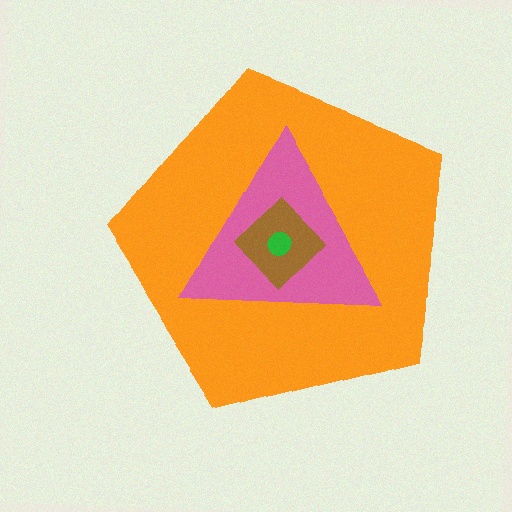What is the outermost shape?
The orange pentagon.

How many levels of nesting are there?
4.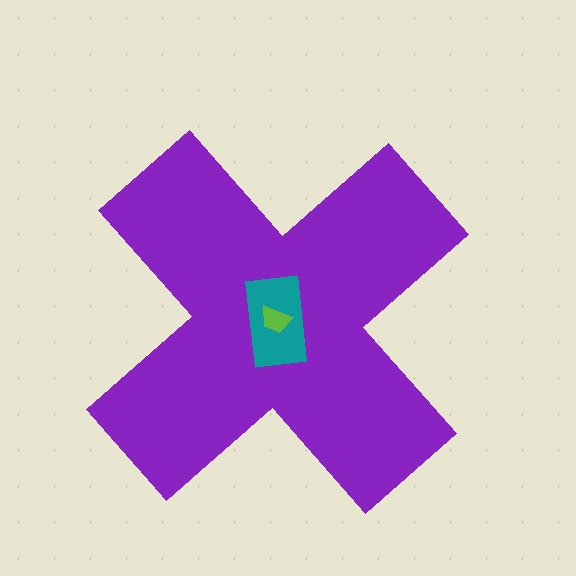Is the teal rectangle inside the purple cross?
Yes.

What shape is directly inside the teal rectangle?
The lime trapezoid.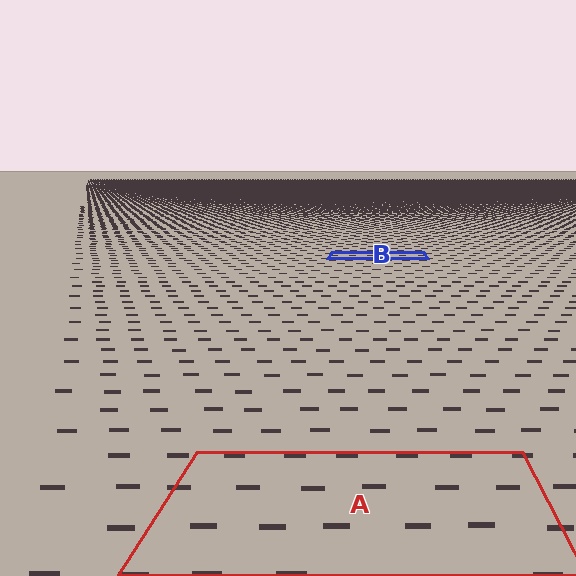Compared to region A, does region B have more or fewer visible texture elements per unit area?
Region B has more texture elements per unit area — they are packed more densely because it is farther away.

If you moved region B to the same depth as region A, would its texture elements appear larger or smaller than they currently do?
They would appear larger. At a closer depth, the same texture elements are projected at a bigger on-screen size.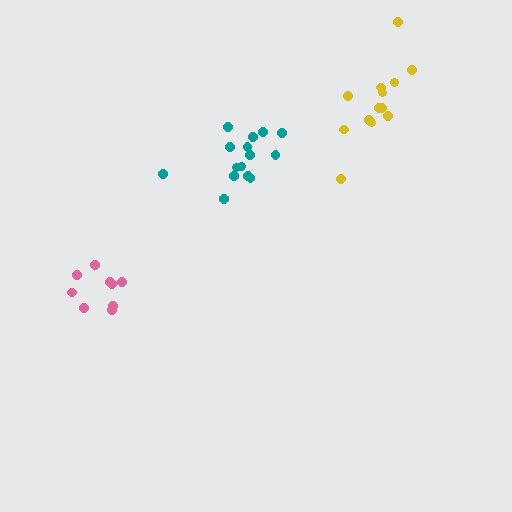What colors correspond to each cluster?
The clusters are colored: teal, yellow, pink.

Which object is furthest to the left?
The pink cluster is leftmost.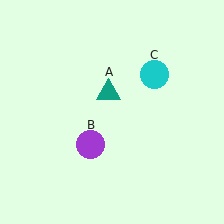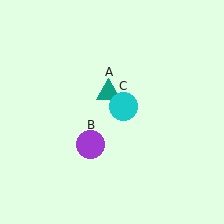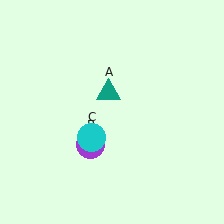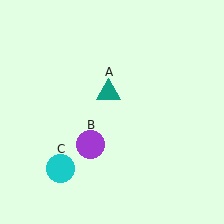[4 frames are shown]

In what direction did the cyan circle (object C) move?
The cyan circle (object C) moved down and to the left.